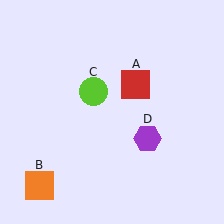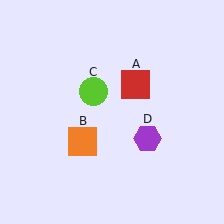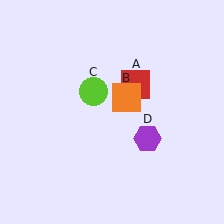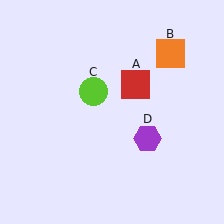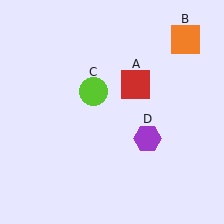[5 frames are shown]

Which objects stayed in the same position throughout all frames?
Red square (object A) and lime circle (object C) and purple hexagon (object D) remained stationary.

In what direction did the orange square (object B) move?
The orange square (object B) moved up and to the right.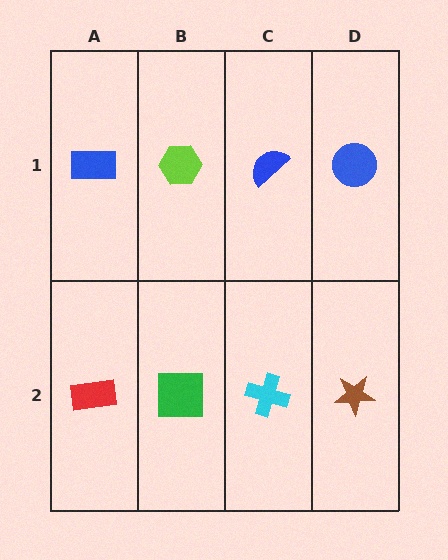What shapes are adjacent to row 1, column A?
A red rectangle (row 2, column A), a lime hexagon (row 1, column B).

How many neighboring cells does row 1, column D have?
2.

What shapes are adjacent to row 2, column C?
A blue semicircle (row 1, column C), a green square (row 2, column B), a brown star (row 2, column D).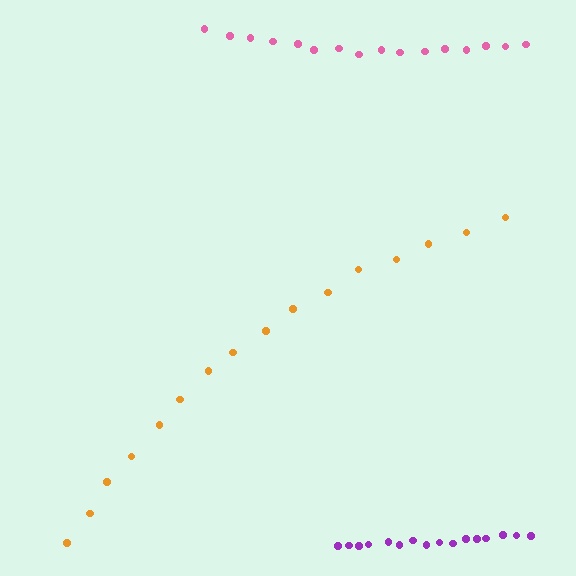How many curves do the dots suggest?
There are 3 distinct paths.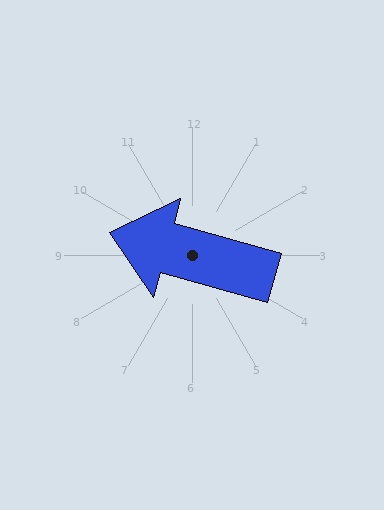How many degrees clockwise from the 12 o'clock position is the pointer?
Approximately 285 degrees.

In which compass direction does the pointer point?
West.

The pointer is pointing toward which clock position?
Roughly 10 o'clock.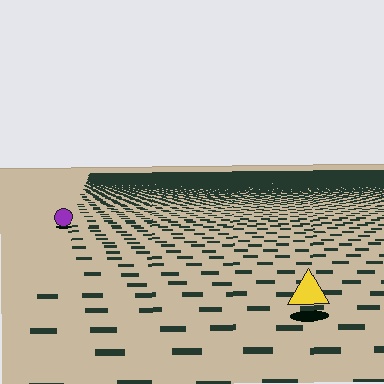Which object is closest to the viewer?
The yellow triangle is closest. The texture marks near it are larger and more spread out.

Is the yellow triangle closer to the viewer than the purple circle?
Yes. The yellow triangle is closer — you can tell from the texture gradient: the ground texture is coarser near it.